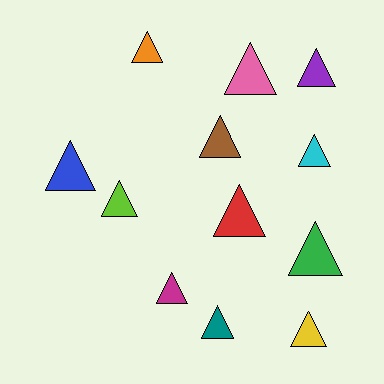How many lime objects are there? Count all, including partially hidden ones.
There is 1 lime object.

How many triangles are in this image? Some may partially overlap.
There are 12 triangles.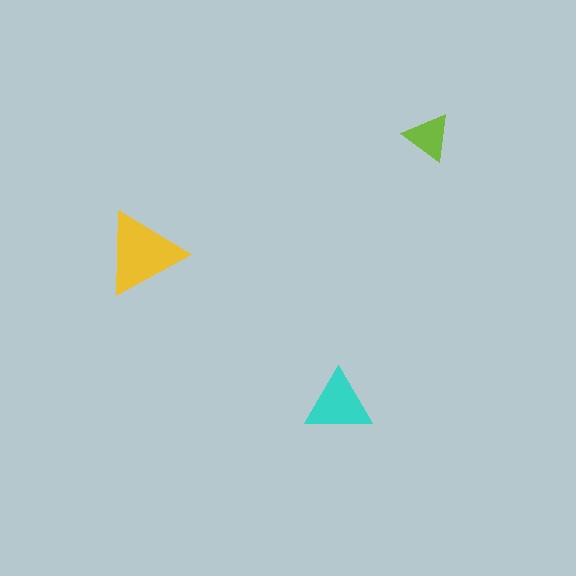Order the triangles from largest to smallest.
the yellow one, the cyan one, the lime one.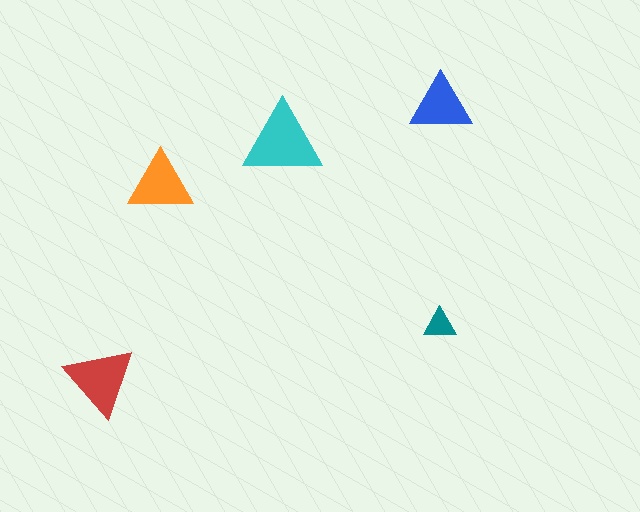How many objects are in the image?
There are 5 objects in the image.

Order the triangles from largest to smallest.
the cyan one, the red one, the orange one, the blue one, the teal one.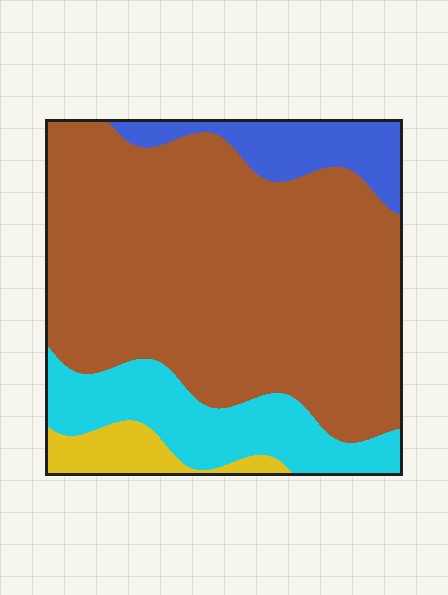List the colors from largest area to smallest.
From largest to smallest: brown, cyan, blue, yellow.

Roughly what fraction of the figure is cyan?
Cyan takes up less than a sixth of the figure.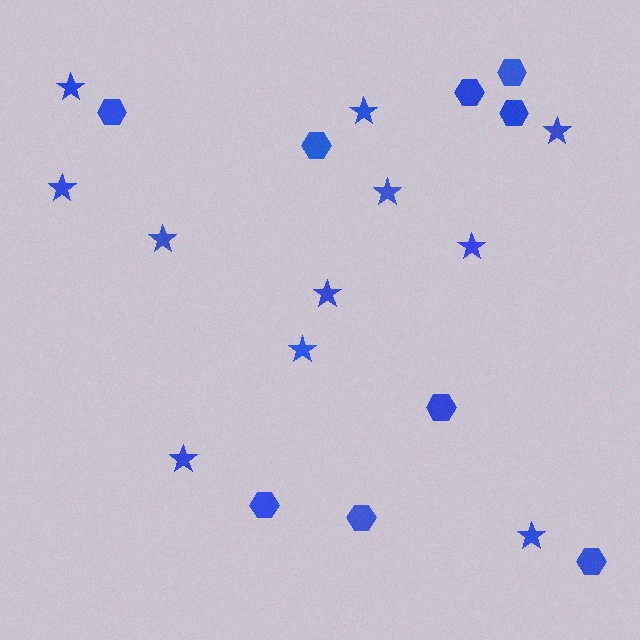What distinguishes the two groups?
There are 2 groups: one group of stars (11) and one group of hexagons (9).